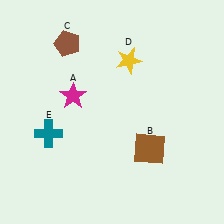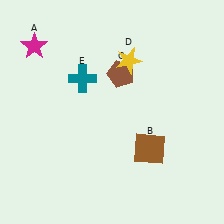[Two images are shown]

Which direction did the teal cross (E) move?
The teal cross (E) moved up.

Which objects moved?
The objects that moved are: the magenta star (A), the brown pentagon (C), the teal cross (E).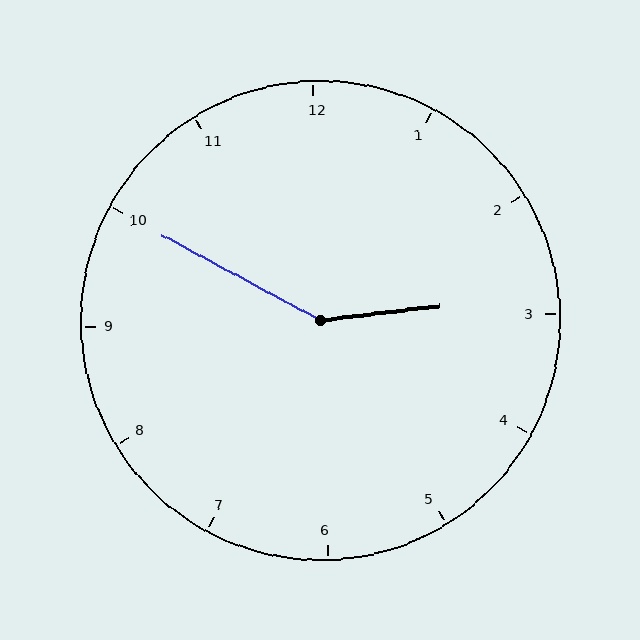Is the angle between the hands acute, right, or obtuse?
It is obtuse.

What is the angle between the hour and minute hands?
Approximately 145 degrees.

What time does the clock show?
2:50.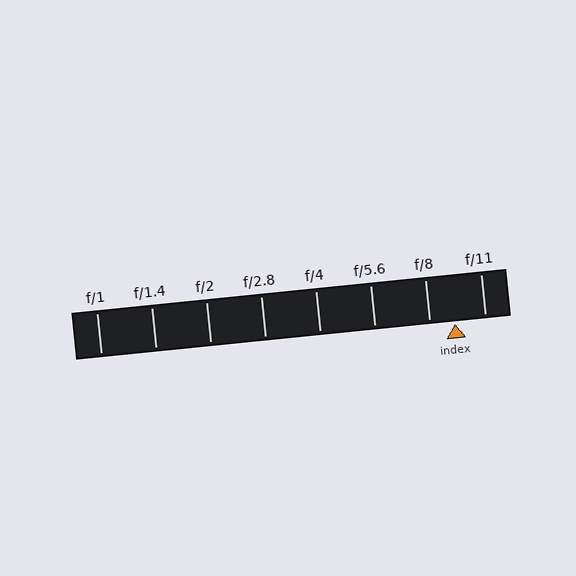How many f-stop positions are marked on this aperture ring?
There are 8 f-stop positions marked.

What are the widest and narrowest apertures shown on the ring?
The widest aperture shown is f/1 and the narrowest is f/11.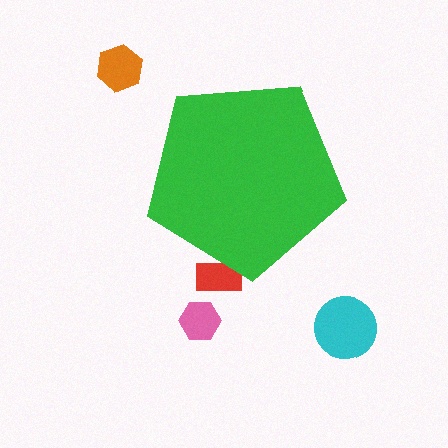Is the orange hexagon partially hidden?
No, the orange hexagon is fully visible.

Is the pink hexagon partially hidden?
No, the pink hexagon is fully visible.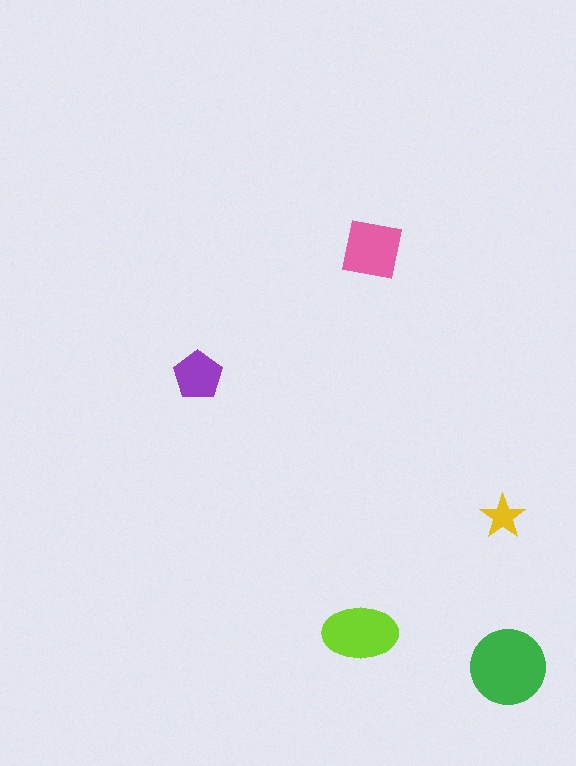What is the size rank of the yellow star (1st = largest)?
5th.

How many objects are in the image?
There are 5 objects in the image.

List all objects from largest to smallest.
The green circle, the lime ellipse, the pink square, the purple pentagon, the yellow star.